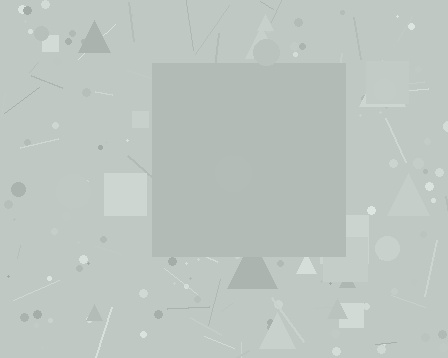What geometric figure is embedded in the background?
A square is embedded in the background.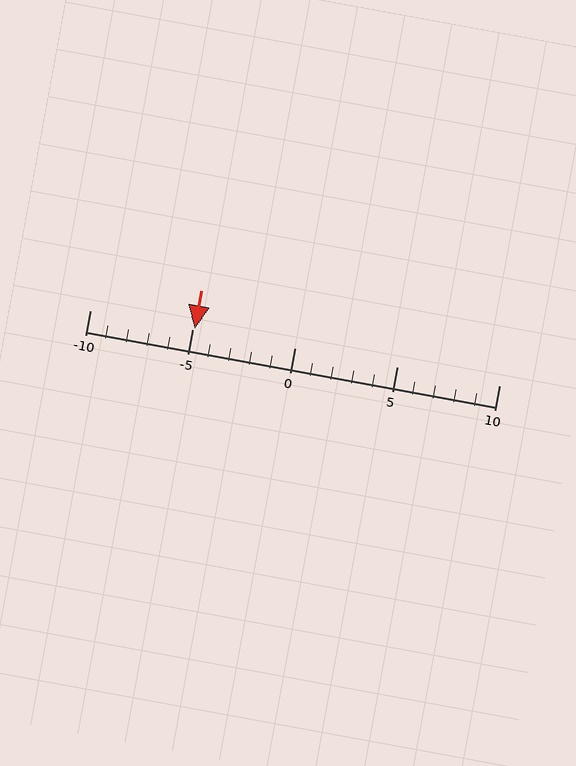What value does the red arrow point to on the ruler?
The red arrow points to approximately -5.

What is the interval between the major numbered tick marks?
The major tick marks are spaced 5 units apart.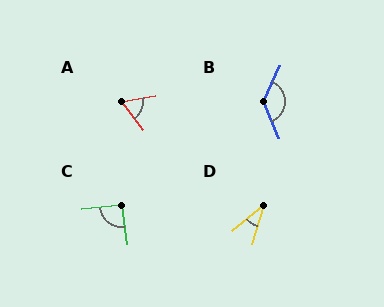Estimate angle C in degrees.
Approximately 93 degrees.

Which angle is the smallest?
D, at approximately 35 degrees.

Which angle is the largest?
B, at approximately 132 degrees.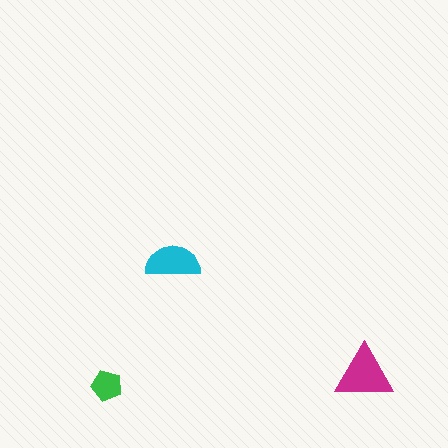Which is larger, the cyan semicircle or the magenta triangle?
The magenta triangle.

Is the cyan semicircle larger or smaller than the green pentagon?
Larger.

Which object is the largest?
The magenta triangle.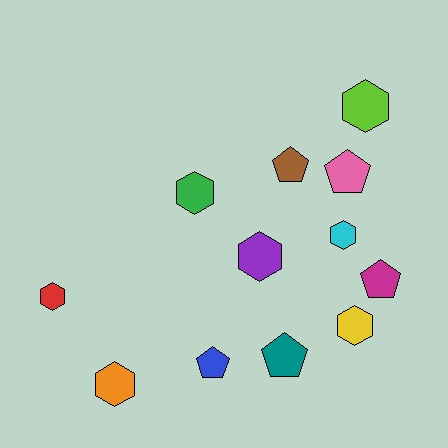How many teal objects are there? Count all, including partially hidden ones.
There is 1 teal object.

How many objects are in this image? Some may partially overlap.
There are 12 objects.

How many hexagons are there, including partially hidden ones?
There are 7 hexagons.